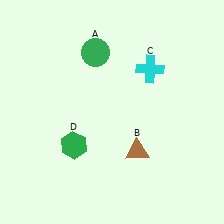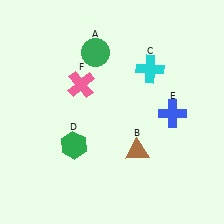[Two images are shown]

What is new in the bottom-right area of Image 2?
A blue cross (E) was added in the bottom-right area of Image 2.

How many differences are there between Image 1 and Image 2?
There are 2 differences between the two images.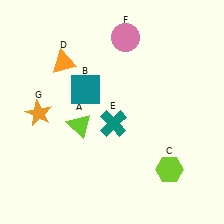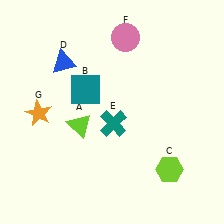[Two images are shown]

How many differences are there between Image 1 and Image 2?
There is 1 difference between the two images.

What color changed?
The triangle (D) changed from orange in Image 1 to blue in Image 2.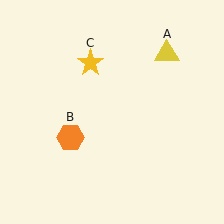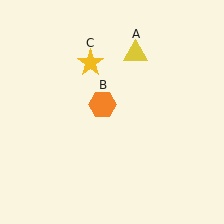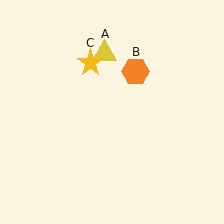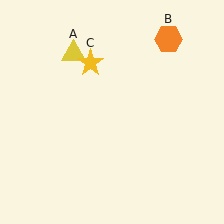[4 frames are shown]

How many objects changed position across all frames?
2 objects changed position: yellow triangle (object A), orange hexagon (object B).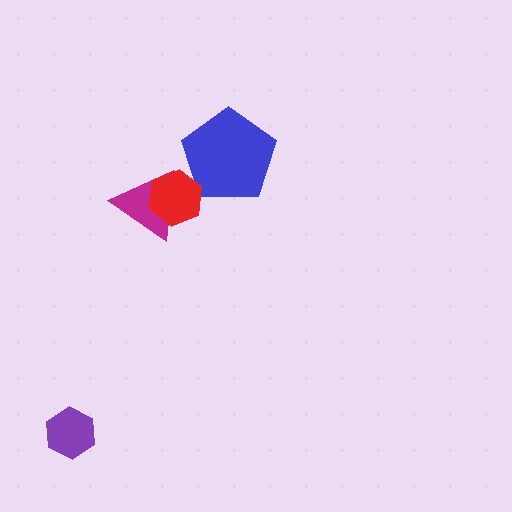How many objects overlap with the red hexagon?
2 objects overlap with the red hexagon.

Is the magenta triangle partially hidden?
Yes, it is partially covered by another shape.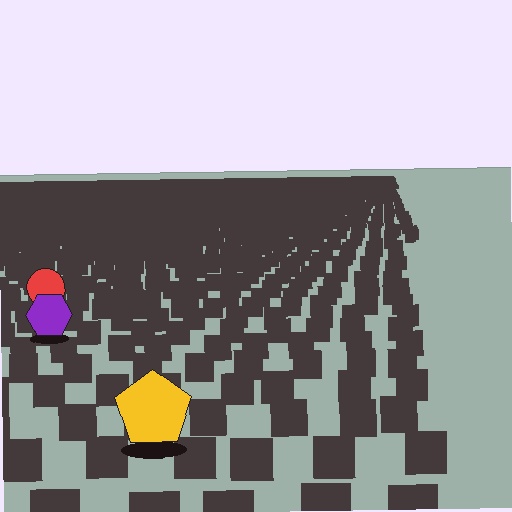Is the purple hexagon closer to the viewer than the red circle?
Yes. The purple hexagon is closer — you can tell from the texture gradient: the ground texture is coarser near it.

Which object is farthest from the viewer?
The red circle is farthest from the viewer. It appears smaller and the ground texture around it is denser.